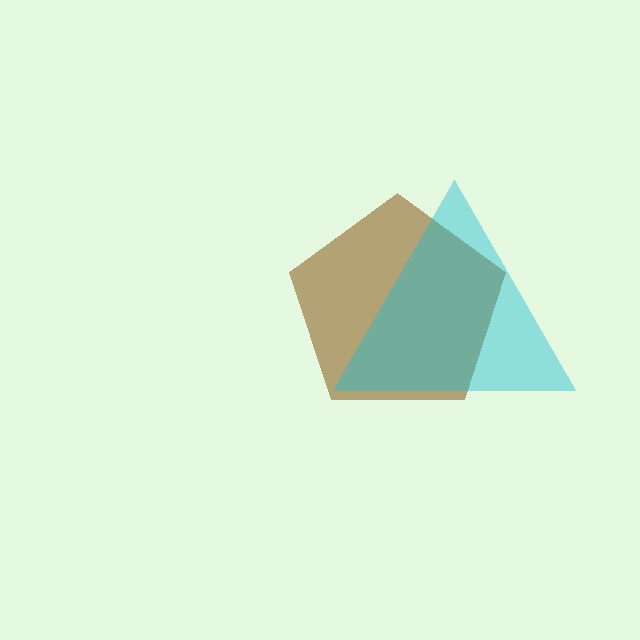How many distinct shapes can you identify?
There are 2 distinct shapes: a brown pentagon, a cyan triangle.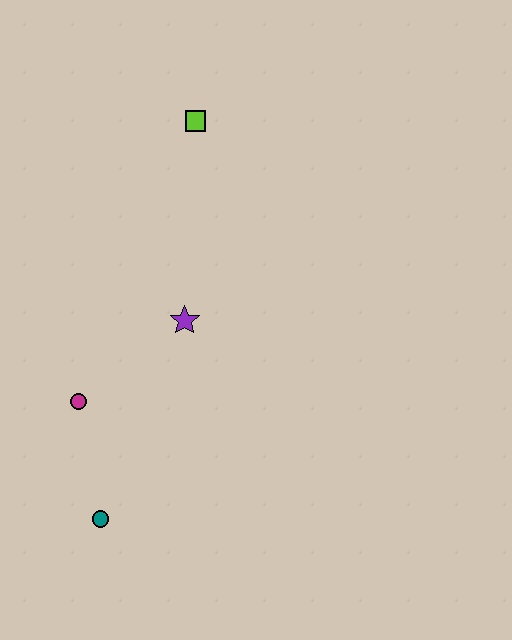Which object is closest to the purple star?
The magenta circle is closest to the purple star.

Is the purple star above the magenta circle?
Yes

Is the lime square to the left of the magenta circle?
No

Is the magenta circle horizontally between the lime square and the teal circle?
No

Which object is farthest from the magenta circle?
The lime square is farthest from the magenta circle.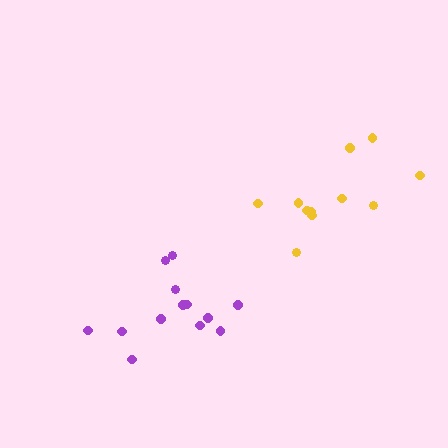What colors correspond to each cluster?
The clusters are colored: purple, yellow.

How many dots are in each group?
Group 1: 13 dots, Group 2: 11 dots (24 total).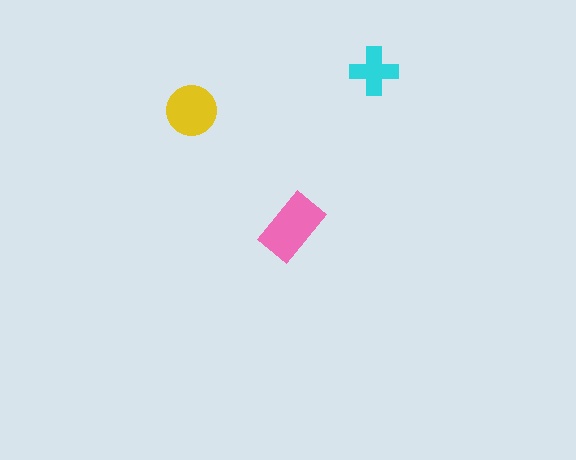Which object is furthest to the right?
The cyan cross is rightmost.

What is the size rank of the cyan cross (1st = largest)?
3rd.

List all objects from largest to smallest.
The pink rectangle, the yellow circle, the cyan cross.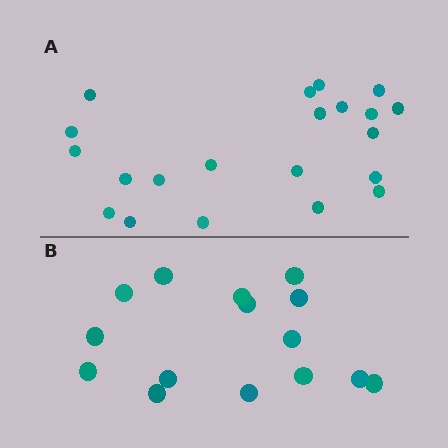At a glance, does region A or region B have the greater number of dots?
Region A (the top region) has more dots.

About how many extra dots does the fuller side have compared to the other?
Region A has about 6 more dots than region B.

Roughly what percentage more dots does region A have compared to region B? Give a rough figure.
About 40% more.